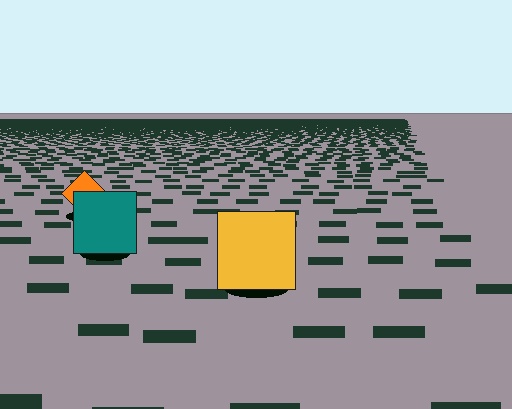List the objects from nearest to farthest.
From nearest to farthest: the yellow square, the teal square, the orange diamond.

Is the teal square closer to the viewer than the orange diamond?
Yes. The teal square is closer — you can tell from the texture gradient: the ground texture is coarser near it.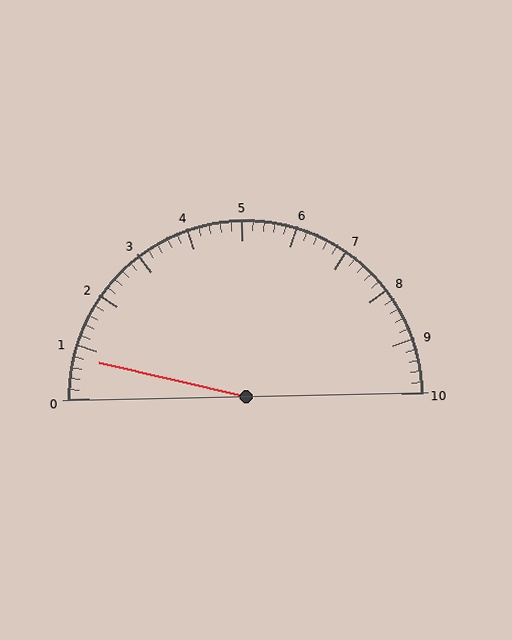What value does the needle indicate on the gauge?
The needle indicates approximately 0.8.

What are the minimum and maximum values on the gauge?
The gauge ranges from 0 to 10.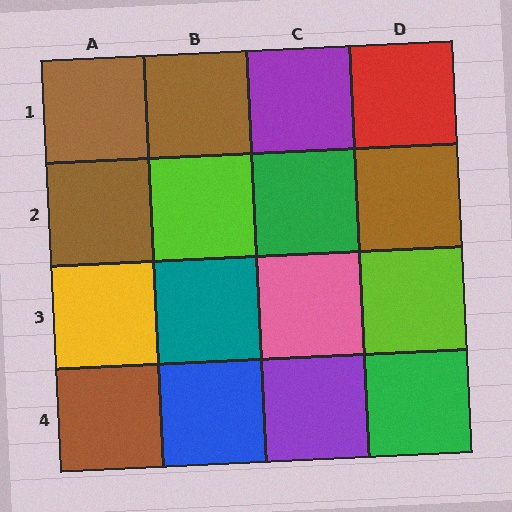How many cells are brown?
5 cells are brown.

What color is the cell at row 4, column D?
Green.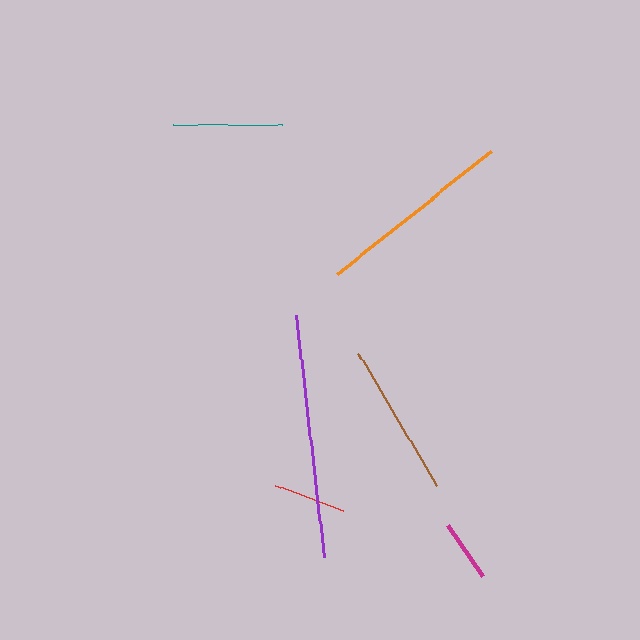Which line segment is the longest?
The purple line is the longest at approximately 243 pixels.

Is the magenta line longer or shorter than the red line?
The red line is longer than the magenta line.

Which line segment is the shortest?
The magenta line is the shortest at approximately 62 pixels.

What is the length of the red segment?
The red segment is approximately 73 pixels long.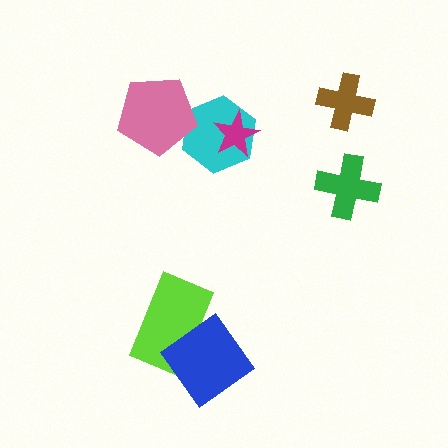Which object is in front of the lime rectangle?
The blue diamond is in front of the lime rectangle.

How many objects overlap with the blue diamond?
1 object overlaps with the blue diamond.